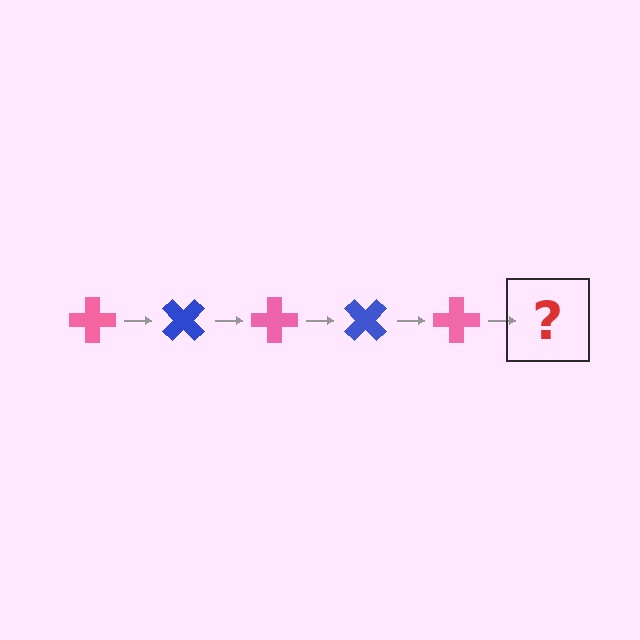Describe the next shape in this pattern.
It should be a blue cross, rotated 225 degrees from the start.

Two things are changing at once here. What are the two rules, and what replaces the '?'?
The two rules are that it rotates 45 degrees each step and the color cycles through pink and blue. The '?' should be a blue cross, rotated 225 degrees from the start.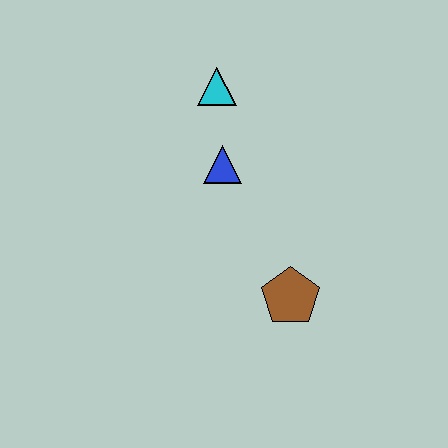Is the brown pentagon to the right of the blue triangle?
Yes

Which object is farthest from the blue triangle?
The brown pentagon is farthest from the blue triangle.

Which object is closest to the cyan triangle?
The blue triangle is closest to the cyan triangle.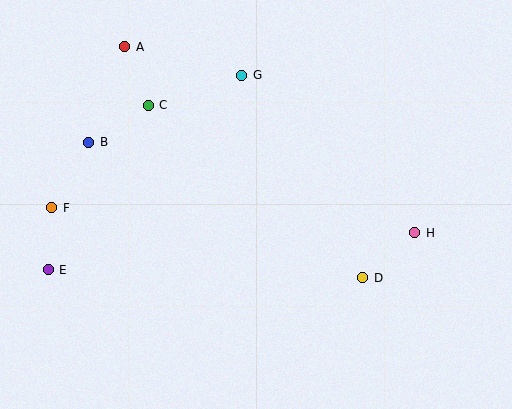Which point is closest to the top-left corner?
Point A is closest to the top-left corner.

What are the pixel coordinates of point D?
Point D is at (363, 278).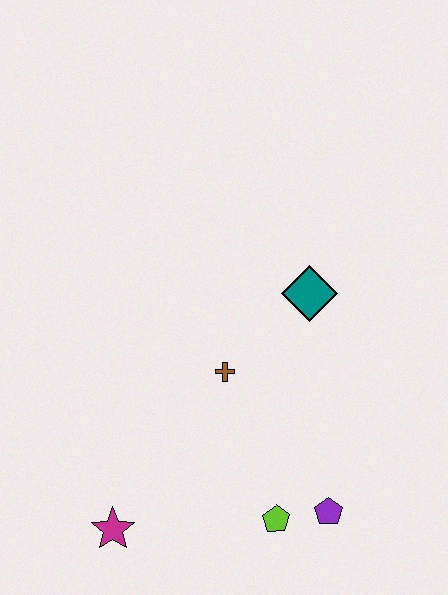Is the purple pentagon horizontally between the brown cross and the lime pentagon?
No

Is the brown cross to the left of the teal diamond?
Yes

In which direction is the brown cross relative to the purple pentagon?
The brown cross is above the purple pentagon.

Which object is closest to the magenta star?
The lime pentagon is closest to the magenta star.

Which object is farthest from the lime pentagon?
The teal diamond is farthest from the lime pentagon.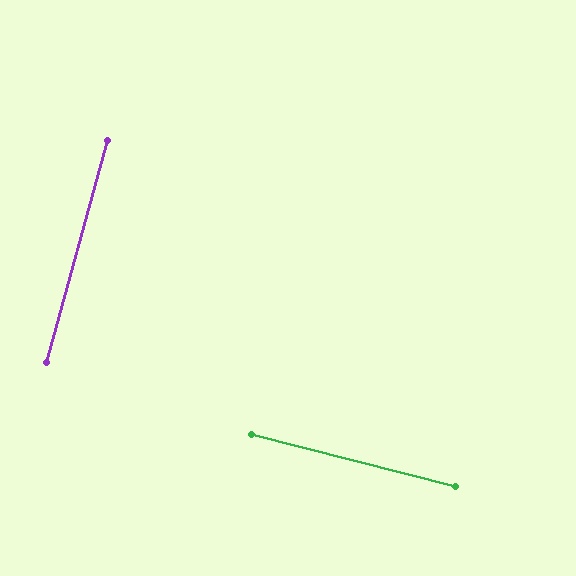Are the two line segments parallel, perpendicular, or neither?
Perpendicular — they meet at approximately 89°.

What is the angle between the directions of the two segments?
Approximately 89 degrees.